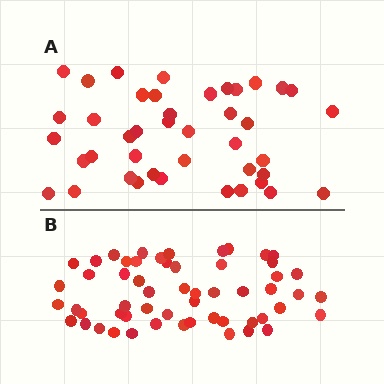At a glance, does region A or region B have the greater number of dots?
Region B (the bottom region) has more dots.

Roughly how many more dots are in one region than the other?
Region B has approximately 15 more dots than region A.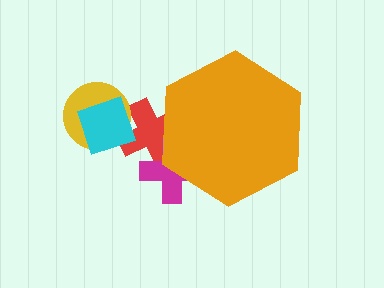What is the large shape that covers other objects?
An orange hexagon.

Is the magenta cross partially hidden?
Yes, the magenta cross is partially hidden behind the orange hexagon.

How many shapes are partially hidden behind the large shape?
2 shapes are partially hidden.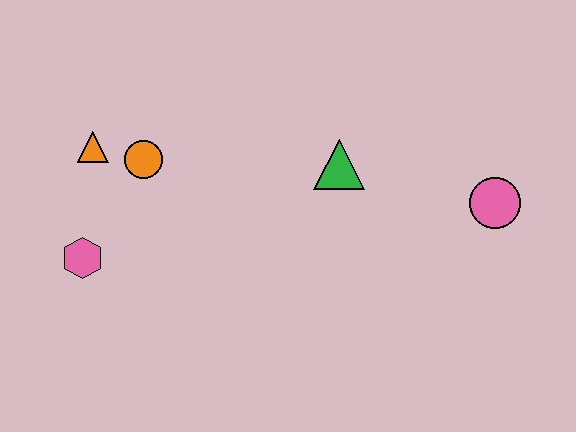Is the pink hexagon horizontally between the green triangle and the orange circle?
No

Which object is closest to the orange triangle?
The orange circle is closest to the orange triangle.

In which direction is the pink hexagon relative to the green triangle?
The pink hexagon is to the left of the green triangle.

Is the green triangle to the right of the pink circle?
No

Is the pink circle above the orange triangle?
No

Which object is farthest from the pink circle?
The pink hexagon is farthest from the pink circle.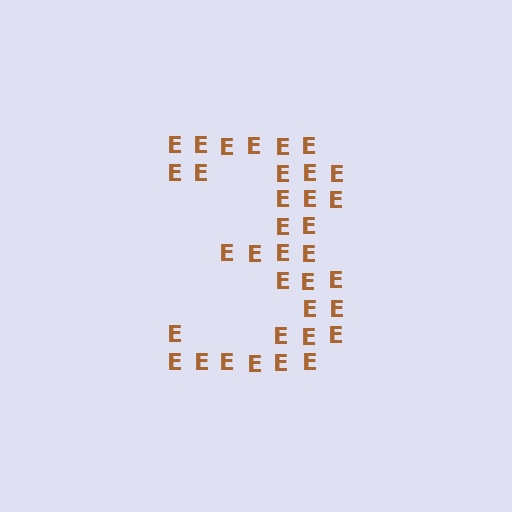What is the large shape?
The large shape is the digit 3.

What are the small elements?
The small elements are letter E's.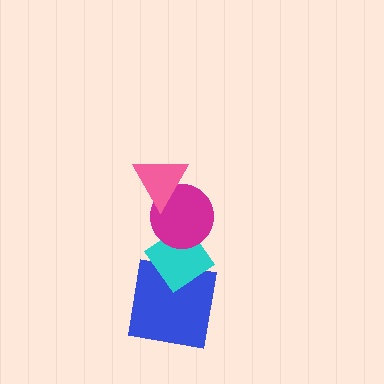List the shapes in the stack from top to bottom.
From top to bottom: the pink triangle, the magenta circle, the cyan diamond, the blue square.